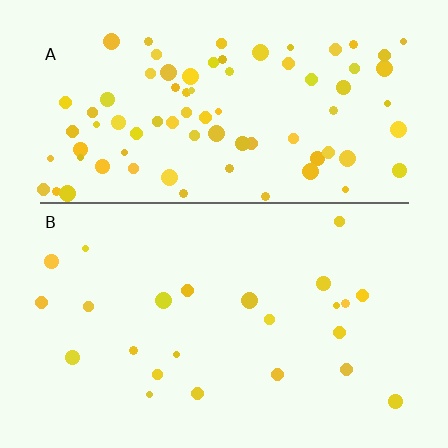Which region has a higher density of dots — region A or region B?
A (the top).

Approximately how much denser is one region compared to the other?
Approximately 3.5× — region A over region B.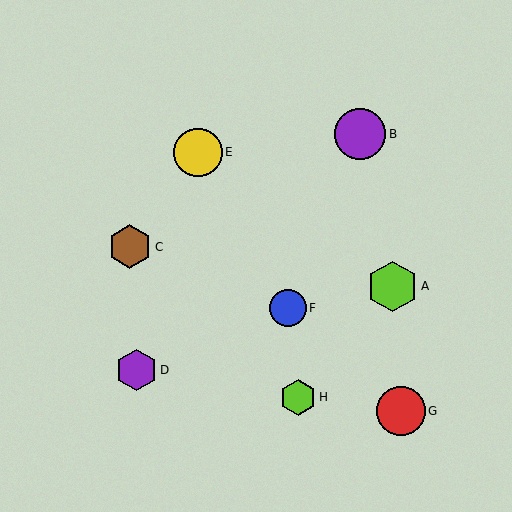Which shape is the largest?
The purple circle (labeled B) is the largest.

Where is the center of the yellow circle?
The center of the yellow circle is at (198, 152).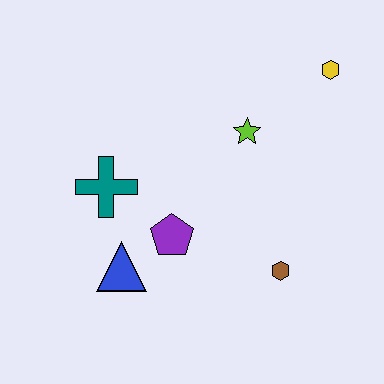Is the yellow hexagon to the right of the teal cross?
Yes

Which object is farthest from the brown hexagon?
The yellow hexagon is farthest from the brown hexagon.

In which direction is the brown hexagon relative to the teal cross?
The brown hexagon is to the right of the teal cross.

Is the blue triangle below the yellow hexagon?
Yes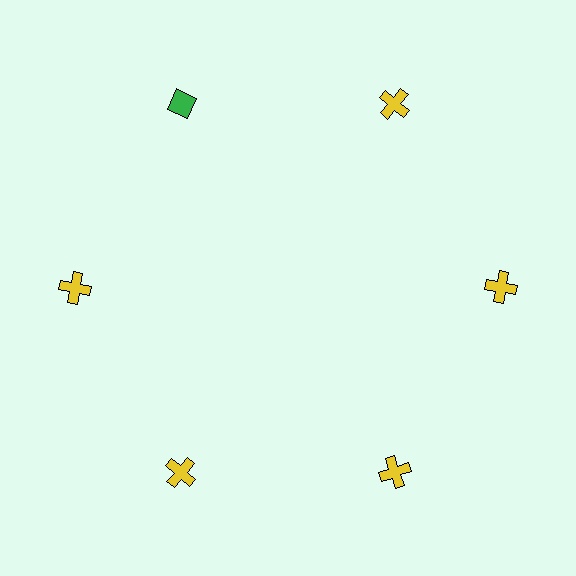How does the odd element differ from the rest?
It differs in both color (green instead of yellow) and shape (diamond instead of cross).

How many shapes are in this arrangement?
There are 6 shapes arranged in a ring pattern.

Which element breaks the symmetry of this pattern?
The green diamond at roughly the 11 o'clock position breaks the symmetry. All other shapes are yellow crosses.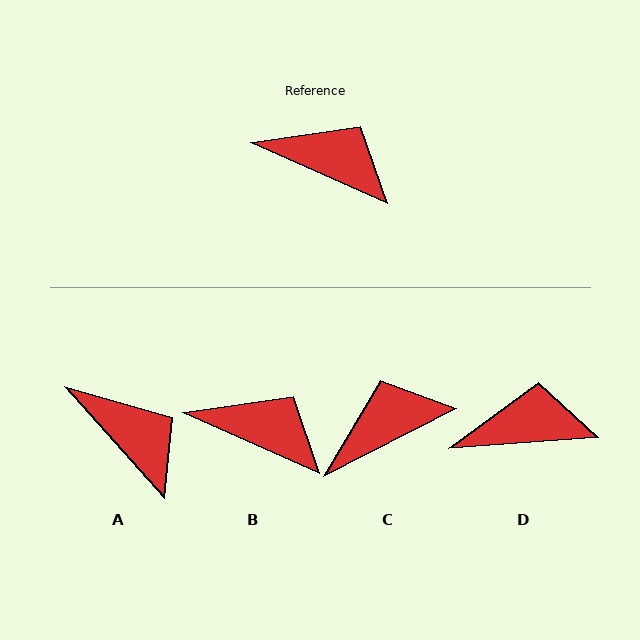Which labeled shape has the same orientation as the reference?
B.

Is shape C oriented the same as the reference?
No, it is off by about 51 degrees.